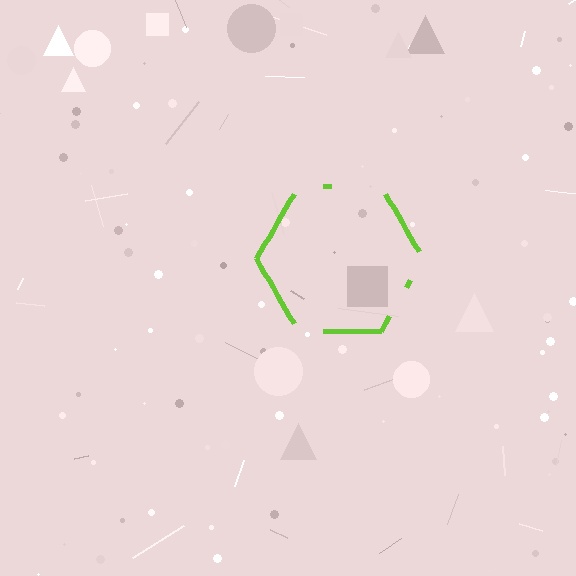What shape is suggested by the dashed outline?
The dashed outline suggests a hexagon.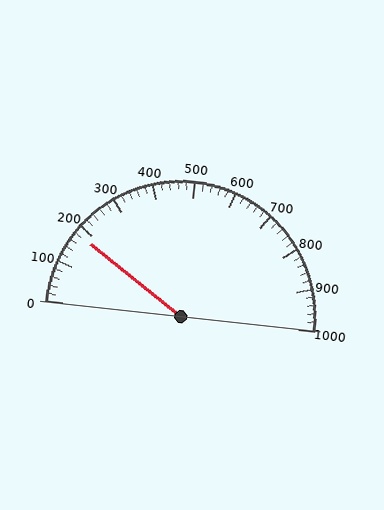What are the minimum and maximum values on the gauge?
The gauge ranges from 0 to 1000.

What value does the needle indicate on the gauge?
The needle indicates approximately 180.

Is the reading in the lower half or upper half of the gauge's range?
The reading is in the lower half of the range (0 to 1000).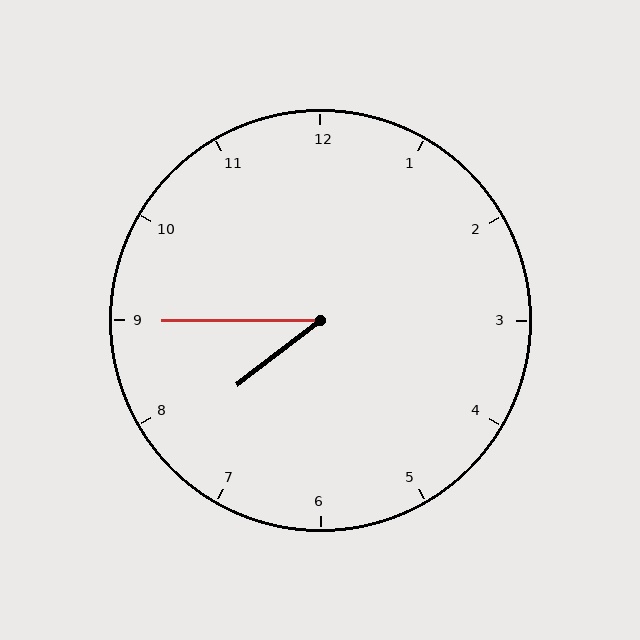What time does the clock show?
7:45.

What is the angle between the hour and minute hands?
Approximately 38 degrees.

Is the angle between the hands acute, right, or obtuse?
It is acute.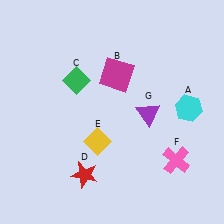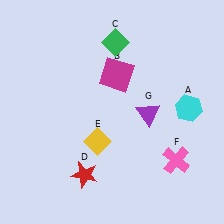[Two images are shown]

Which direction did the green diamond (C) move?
The green diamond (C) moved right.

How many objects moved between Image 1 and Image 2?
1 object moved between the two images.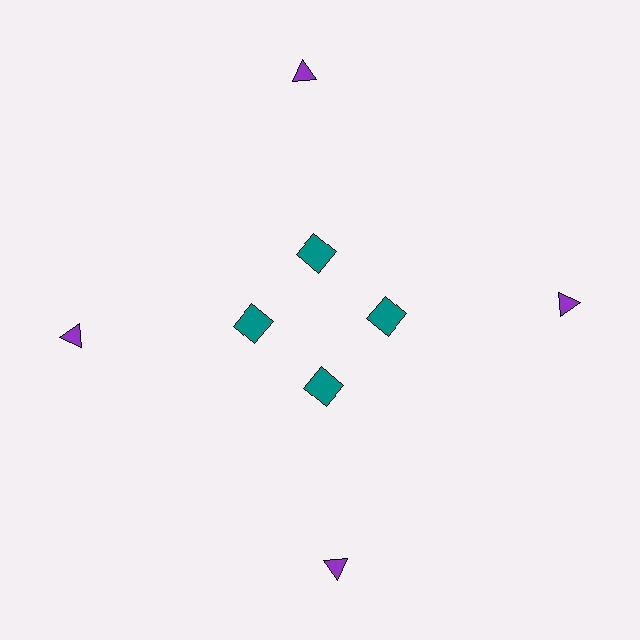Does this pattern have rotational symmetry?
Yes, this pattern has 4-fold rotational symmetry. It looks the same after rotating 90 degrees around the center.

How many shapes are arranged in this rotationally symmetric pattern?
There are 8 shapes, arranged in 4 groups of 2.